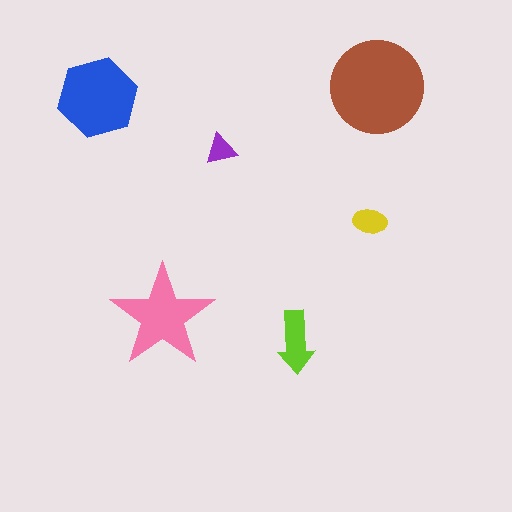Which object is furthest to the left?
The blue hexagon is leftmost.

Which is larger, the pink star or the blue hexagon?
The blue hexagon.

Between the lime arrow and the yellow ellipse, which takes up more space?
The lime arrow.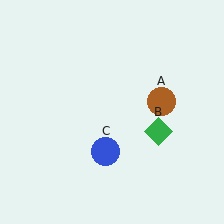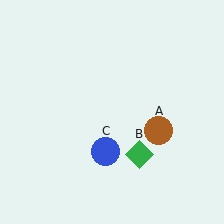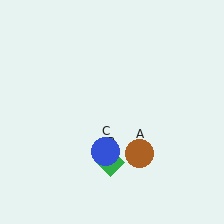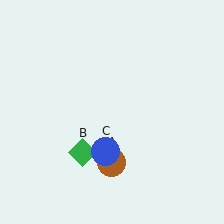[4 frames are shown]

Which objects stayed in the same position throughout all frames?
Blue circle (object C) remained stationary.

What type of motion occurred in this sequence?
The brown circle (object A), green diamond (object B) rotated clockwise around the center of the scene.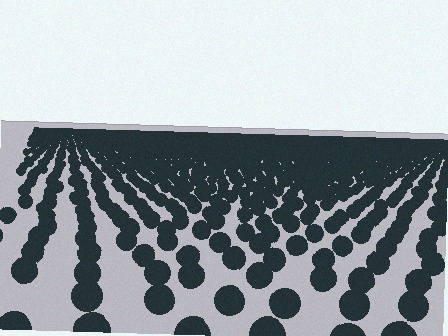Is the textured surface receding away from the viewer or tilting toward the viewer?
The surface is receding away from the viewer. Texture elements get smaller and denser toward the top.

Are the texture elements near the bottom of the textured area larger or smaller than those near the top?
Larger. Near the bottom, elements are closer to the viewer and appear at a bigger on-screen size.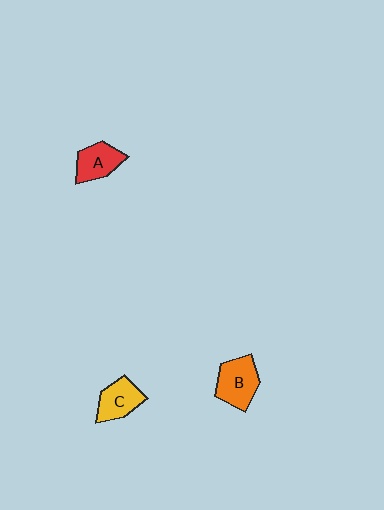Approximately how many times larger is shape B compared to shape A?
Approximately 1.2 times.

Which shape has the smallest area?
Shape A (red).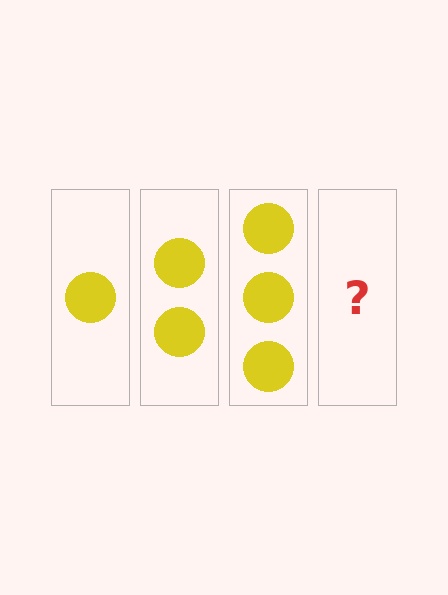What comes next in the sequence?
The next element should be 4 circles.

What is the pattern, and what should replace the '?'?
The pattern is that each step adds one more circle. The '?' should be 4 circles.